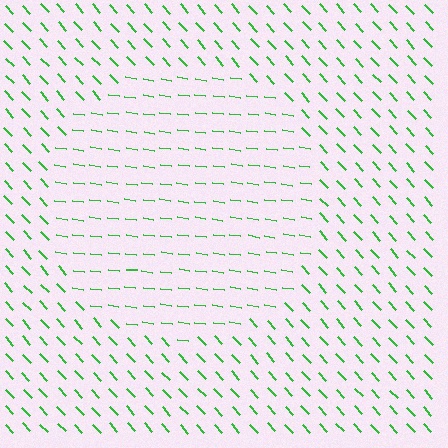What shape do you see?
I see a circle.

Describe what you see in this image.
The image is filled with small green line segments. A circle region in the image has lines oriented differently from the surrounding lines, creating a visible texture boundary.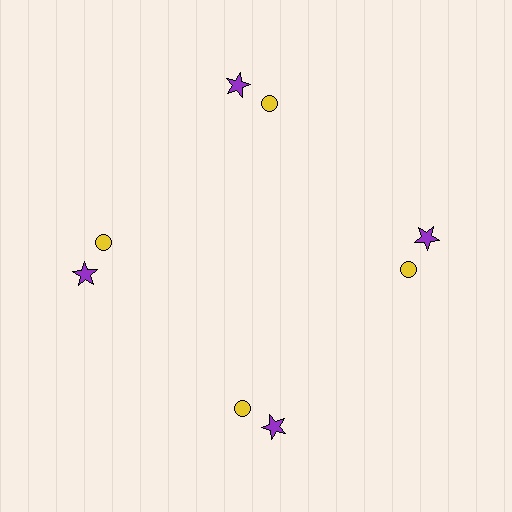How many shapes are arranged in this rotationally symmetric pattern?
There are 8 shapes, arranged in 4 groups of 2.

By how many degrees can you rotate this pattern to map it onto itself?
The pattern maps onto itself every 90 degrees of rotation.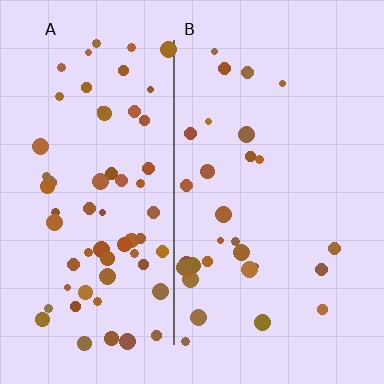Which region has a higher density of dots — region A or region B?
A (the left).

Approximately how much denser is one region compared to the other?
Approximately 2.2× — region A over region B.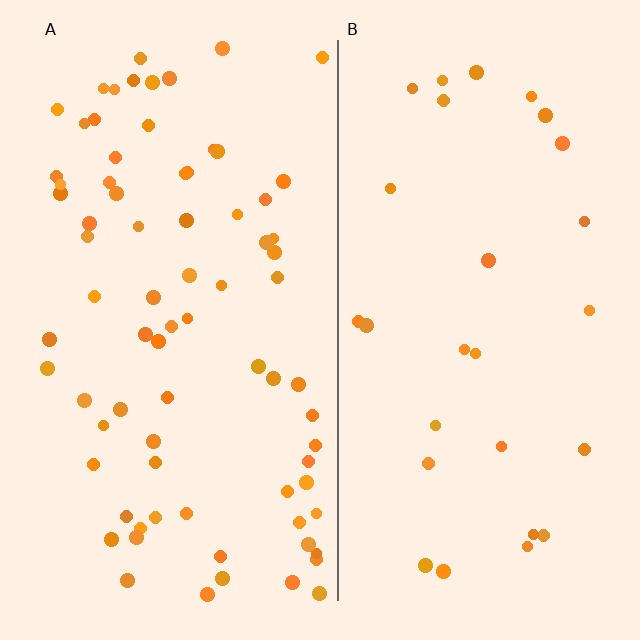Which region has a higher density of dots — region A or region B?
A (the left).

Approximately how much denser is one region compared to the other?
Approximately 2.8× — region A over region B.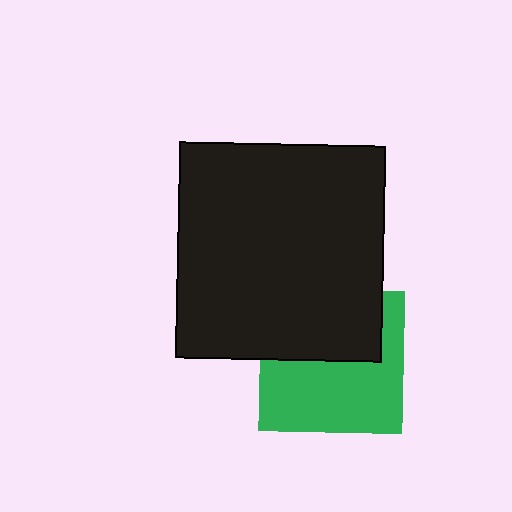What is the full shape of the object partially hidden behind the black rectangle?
The partially hidden object is a green square.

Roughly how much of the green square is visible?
About half of it is visible (roughly 58%).